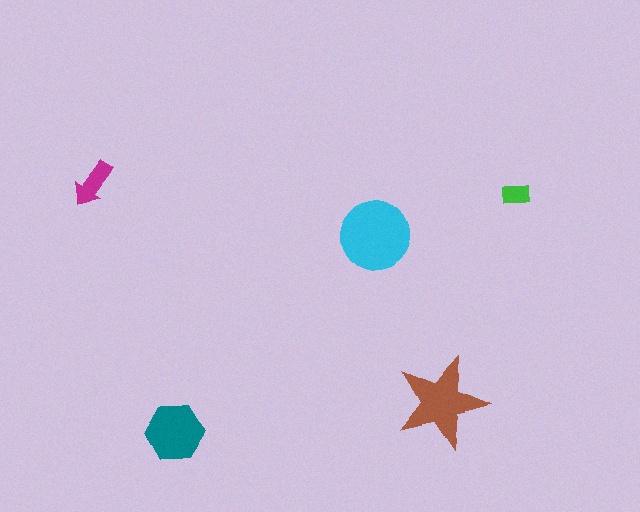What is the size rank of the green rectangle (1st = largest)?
5th.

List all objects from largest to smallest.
The cyan circle, the brown star, the teal hexagon, the magenta arrow, the green rectangle.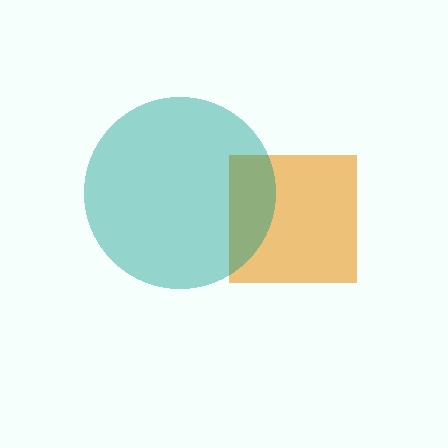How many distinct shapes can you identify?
There are 2 distinct shapes: an orange square, a teal circle.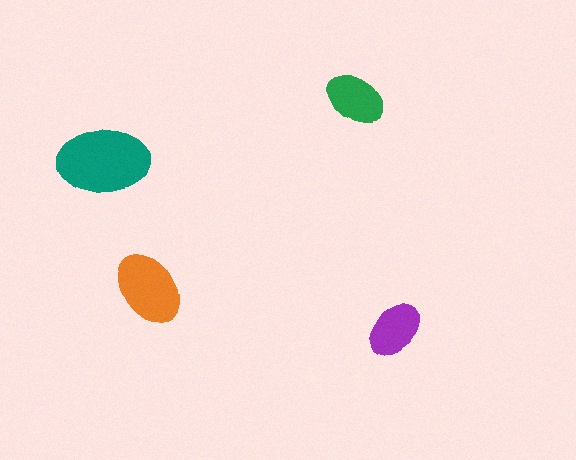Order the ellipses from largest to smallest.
the teal one, the orange one, the green one, the purple one.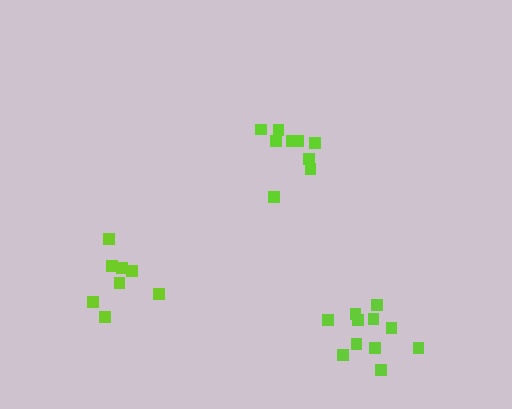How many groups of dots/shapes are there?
There are 3 groups.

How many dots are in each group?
Group 1: 11 dots, Group 2: 9 dots, Group 3: 9 dots (29 total).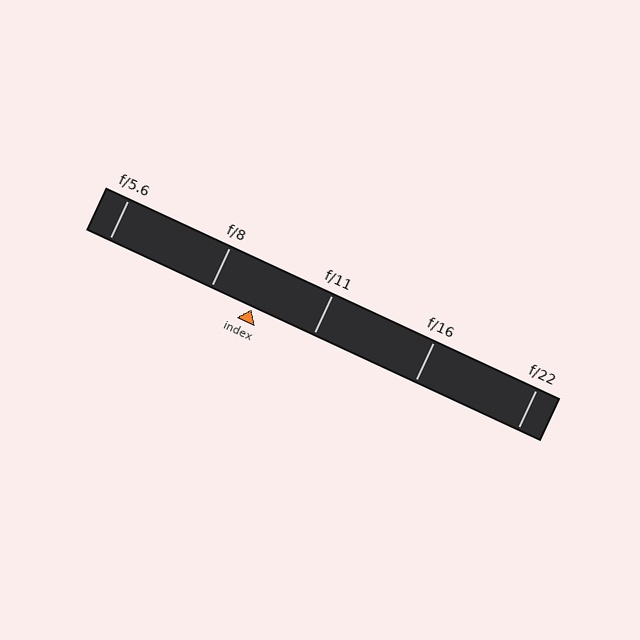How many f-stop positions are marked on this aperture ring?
There are 5 f-stop positions marked.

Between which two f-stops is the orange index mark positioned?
The index mark is between f/8 and f/11.